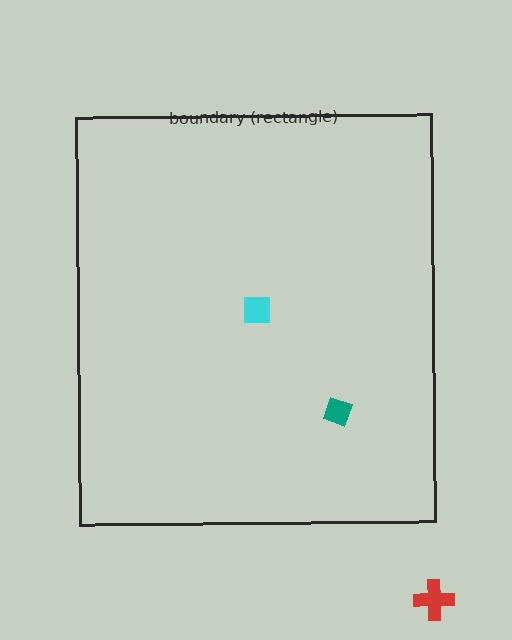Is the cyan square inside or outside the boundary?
Inside.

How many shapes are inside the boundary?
2 inside, 1 outside.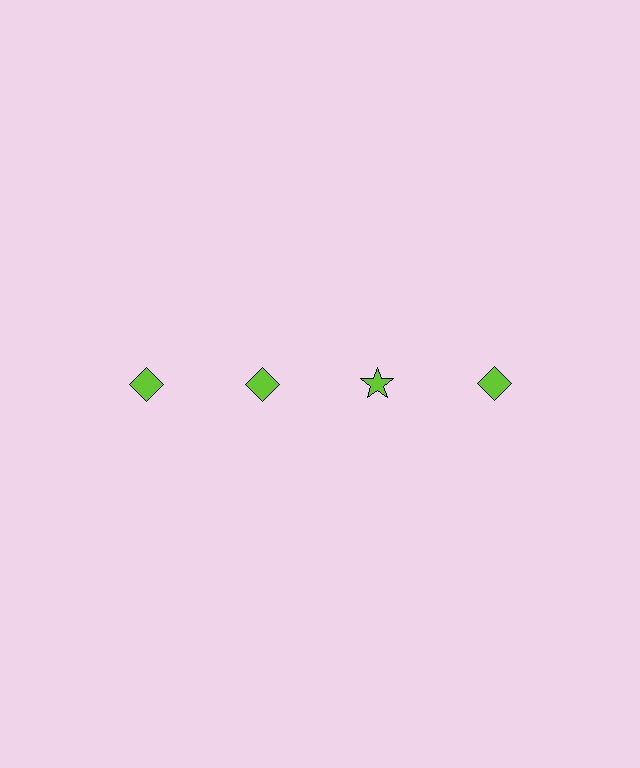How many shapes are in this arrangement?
There are 4 shapes arranged in a grid pattern.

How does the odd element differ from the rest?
It has a different shape: star instead of diamond.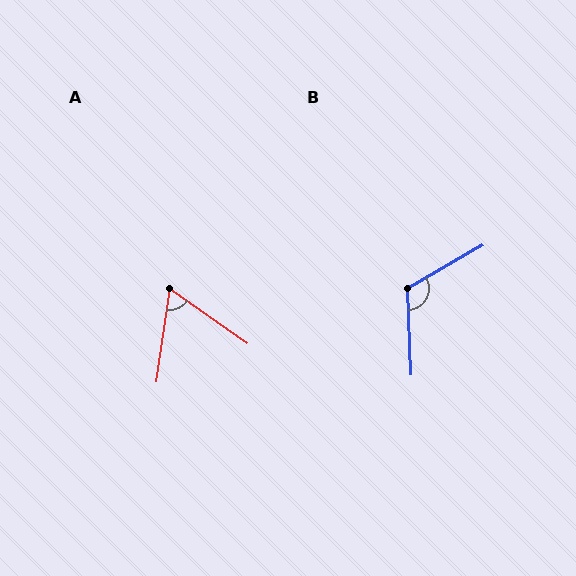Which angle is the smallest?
A, at approximately 63 degrees.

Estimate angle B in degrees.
Approximately 117 degrees.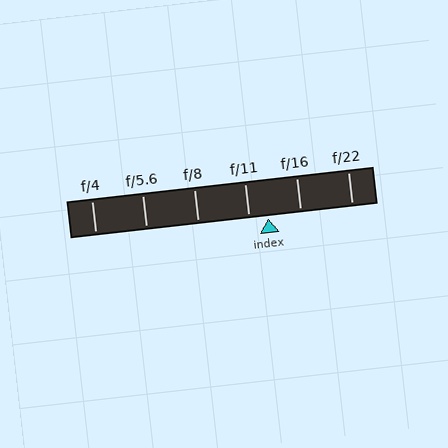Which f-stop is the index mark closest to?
The index mark is closest to f/11.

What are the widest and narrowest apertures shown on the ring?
The widest aperture shown is f/4 and the narrowest is f/22.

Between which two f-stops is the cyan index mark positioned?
The index mark is between f/11 and f/16.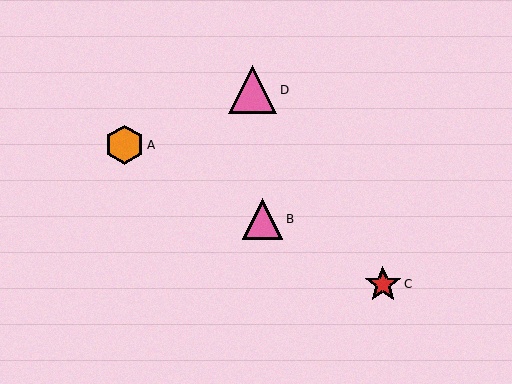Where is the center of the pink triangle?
The center of the pink triangle is at (263, 219).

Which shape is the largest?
The pink triangle (labeled D) is the largest.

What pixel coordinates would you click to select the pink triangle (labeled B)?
Click at (263, 219) to select the pink triangle B.